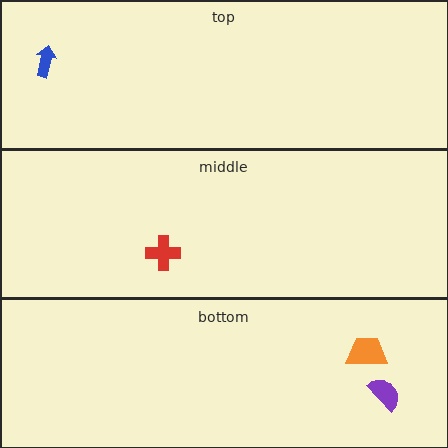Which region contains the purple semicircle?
The bottom region.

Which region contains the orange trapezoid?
The bottom region.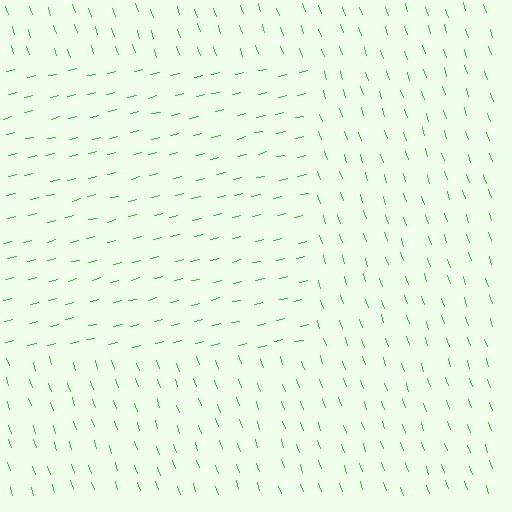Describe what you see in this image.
The image is filled with small green line segments. A rectangle region in the image has lines oriented differently from the surrounding lines, creating a visible texture boundary.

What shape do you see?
I see a rectangle.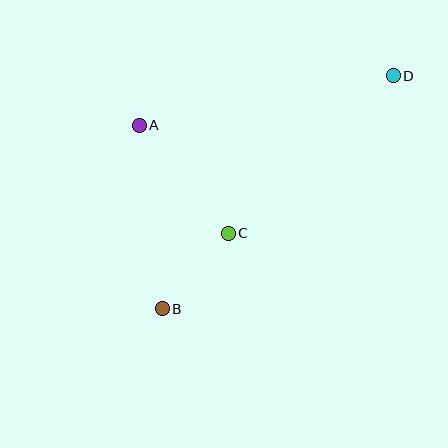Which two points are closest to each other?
Points B and C are closest to each other.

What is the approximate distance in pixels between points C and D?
The distance between C and D is approximately 228 pixels.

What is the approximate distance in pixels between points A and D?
The distance between A and D is approximately 258 pixels.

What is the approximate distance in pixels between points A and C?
The distance between A and C is approximately 140 pixels.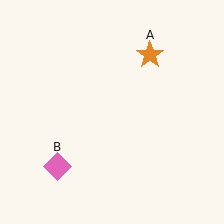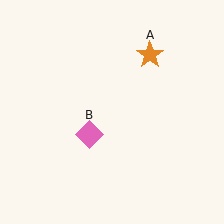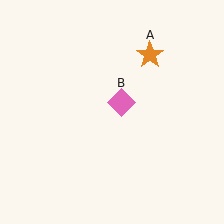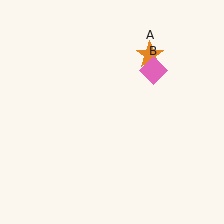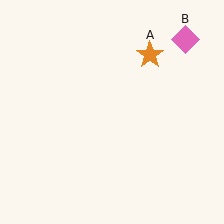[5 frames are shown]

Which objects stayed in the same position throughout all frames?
Orange star (object A) remained stationary.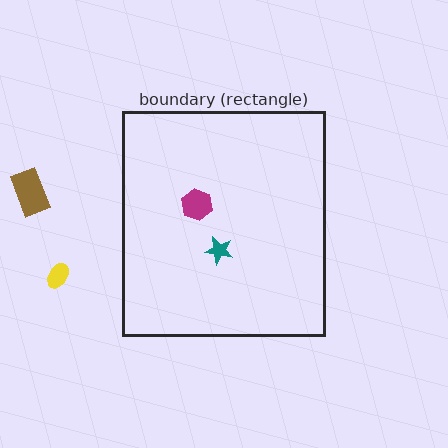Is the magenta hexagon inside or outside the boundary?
Inside.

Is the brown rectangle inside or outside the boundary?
Outside.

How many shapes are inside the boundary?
2 inside, 2 outside.